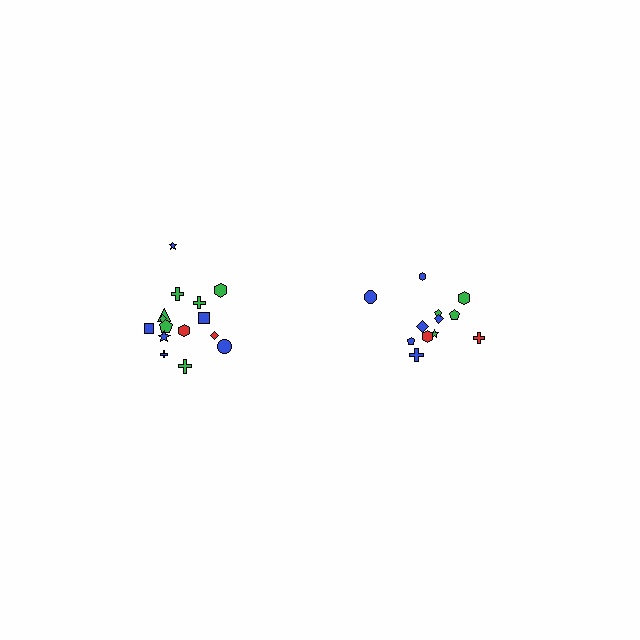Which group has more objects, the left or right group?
The left group.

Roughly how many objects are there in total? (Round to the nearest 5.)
Roughly 25 objects in total.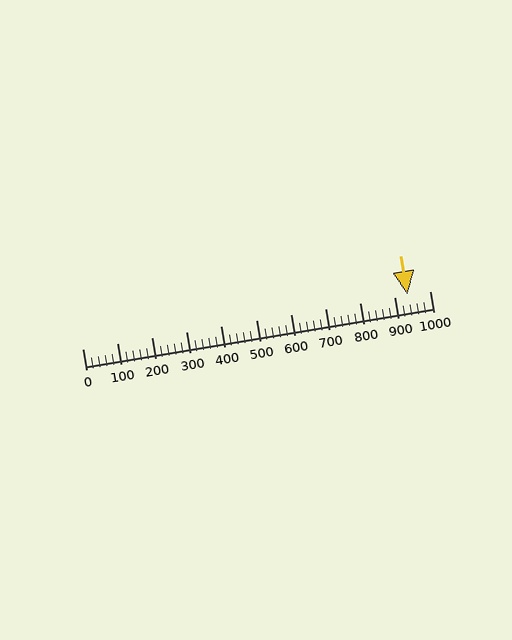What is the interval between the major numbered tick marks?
The major tick marks are spaced 100 units apart.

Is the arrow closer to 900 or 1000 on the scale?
The arrow is closer to 900.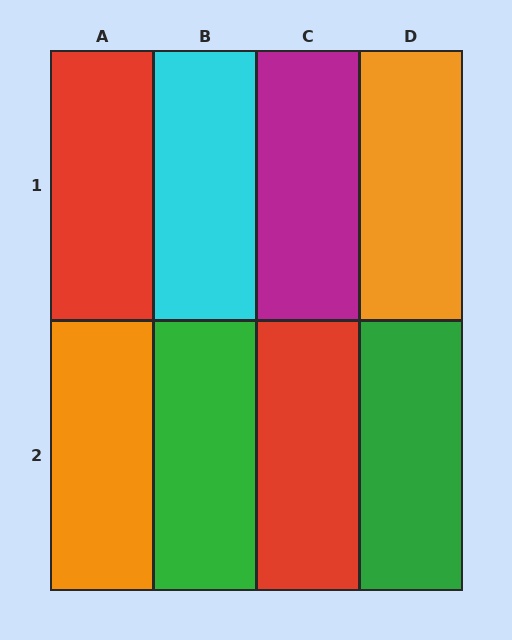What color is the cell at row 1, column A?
Red.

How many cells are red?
2 cells are red.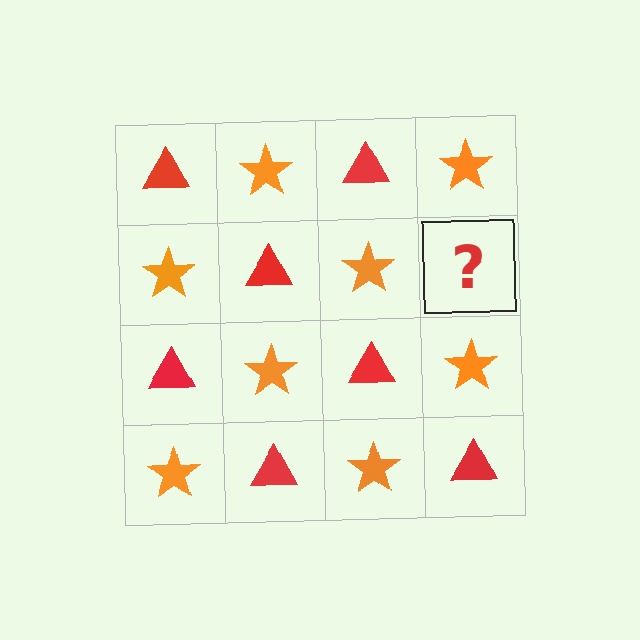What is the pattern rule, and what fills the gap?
The rule is that it alternates red triangle and orange star in a checkerboard pattern. The gap should be filled with a red triangle.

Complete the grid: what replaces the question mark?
The question mark should be replaced with a red triangle.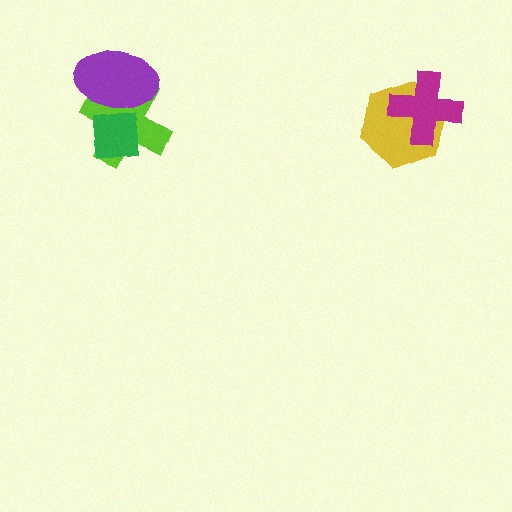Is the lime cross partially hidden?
Yes, it is partially covered by another shape.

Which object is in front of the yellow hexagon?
The magenta cross is in front of the yellow hexagon.